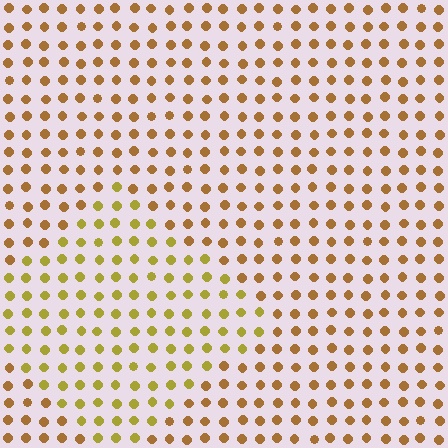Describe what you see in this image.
The image is filled with small brown elements in a uniform arrangement. A diamond-shaped region is visible where the elements are tinted to a slightly different hue, forming a subtle color boundary.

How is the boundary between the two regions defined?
The boundary is defined purely by a slight shift in hue (about 27 degrees). Spacing, size, and orientation are identical on both sides.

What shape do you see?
I see a diamond.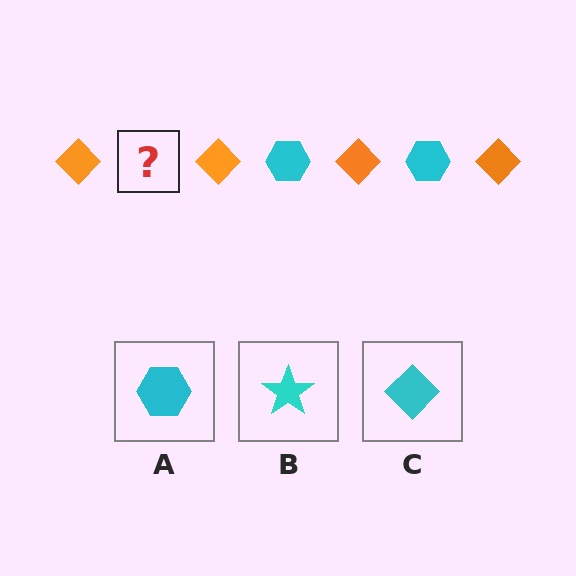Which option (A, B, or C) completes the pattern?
A.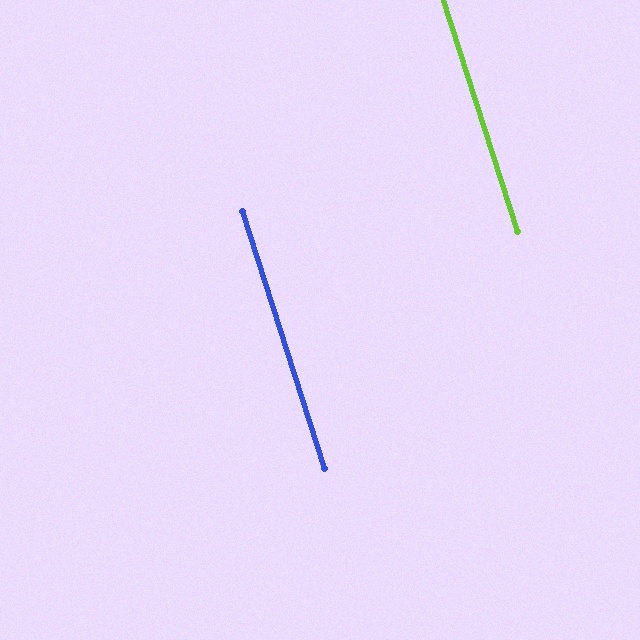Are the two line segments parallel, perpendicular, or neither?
Parallel — their directions differ by only 0.0°.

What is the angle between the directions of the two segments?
Approximately 0 degrees.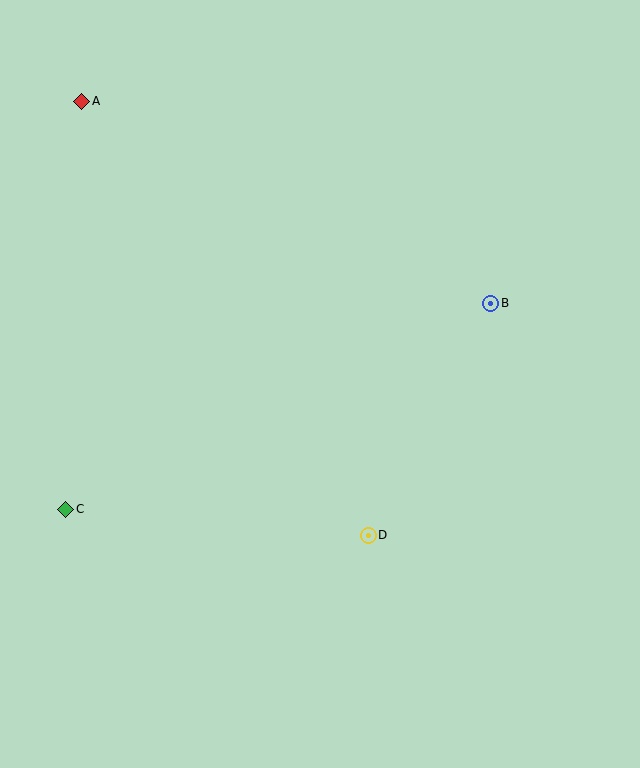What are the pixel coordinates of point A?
Point A is at (82, 101).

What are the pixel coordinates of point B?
Point B is at (491, 303).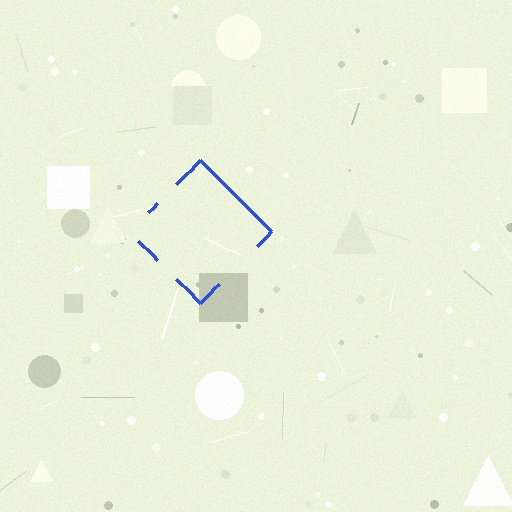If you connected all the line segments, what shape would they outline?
They would outline a diamond.